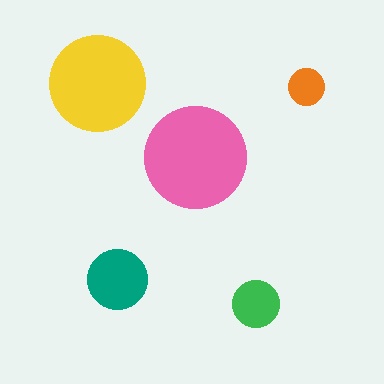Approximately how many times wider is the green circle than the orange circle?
About 1.5 times wider.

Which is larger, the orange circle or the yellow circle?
The yellow one.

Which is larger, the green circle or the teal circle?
The teal one.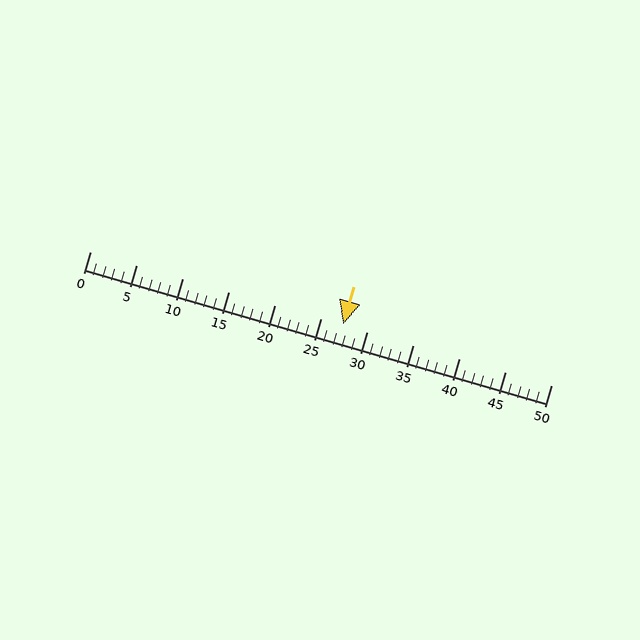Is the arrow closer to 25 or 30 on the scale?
The arrow is closer to 25.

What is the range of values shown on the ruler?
The ruler shows values from 0 to 50.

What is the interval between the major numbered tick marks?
The major tick marks are spaced 5 units apart.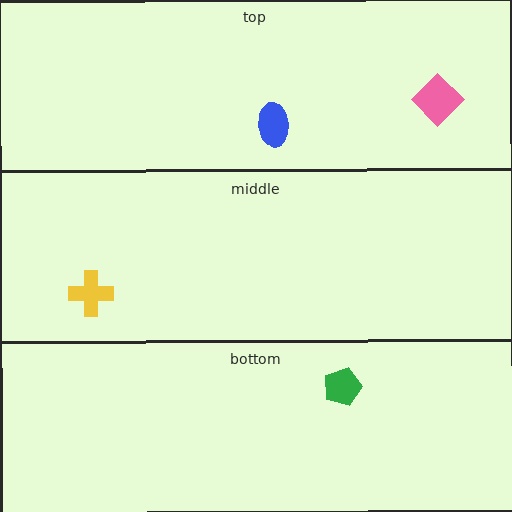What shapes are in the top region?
The blue ellipse, the pink diamond.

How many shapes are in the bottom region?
1.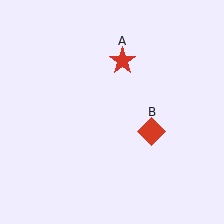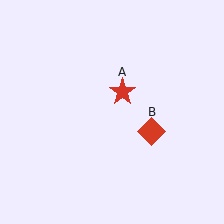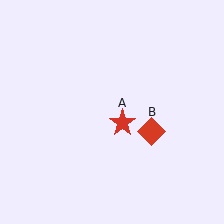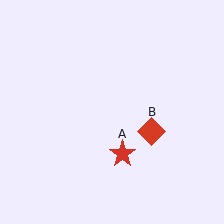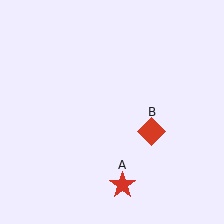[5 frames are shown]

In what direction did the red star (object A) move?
The red star (object A) moved down.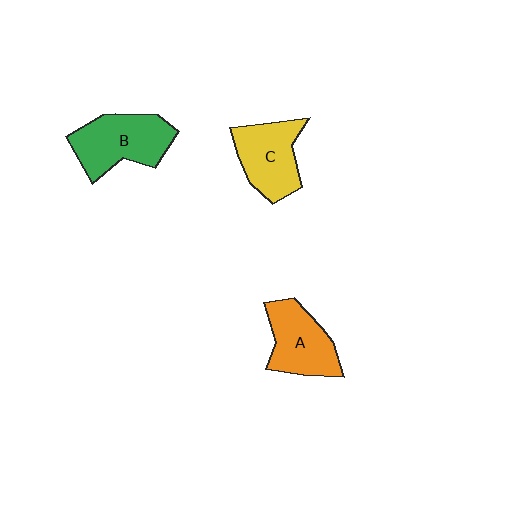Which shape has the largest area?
Shape B (green).